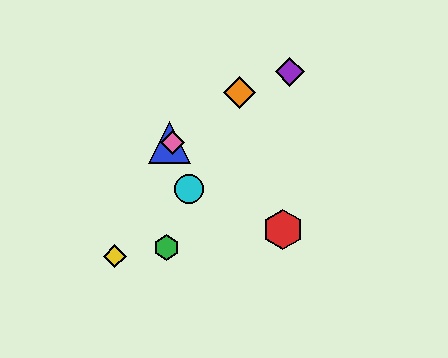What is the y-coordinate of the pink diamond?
The pink diamond is at y≈142.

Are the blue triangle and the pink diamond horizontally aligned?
Yes, both are at y≈142.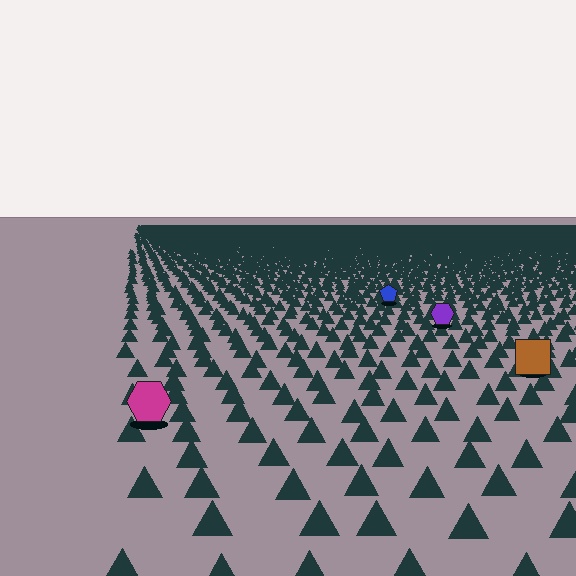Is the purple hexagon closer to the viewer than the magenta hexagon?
No. The magenta hexagon is closer — you can tell from the texture gradient: the ground texture is coarser near it.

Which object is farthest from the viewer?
The blue pentagon is farthest from the viewer. It appears smaller and the ground texture around it is denser.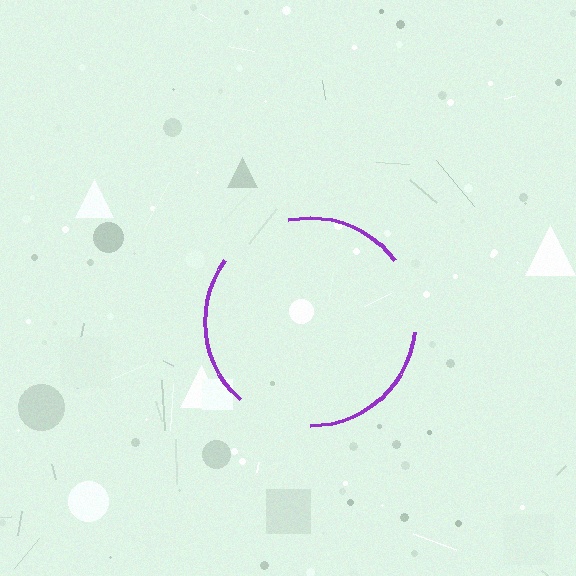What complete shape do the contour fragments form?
The contour fragments form a circle.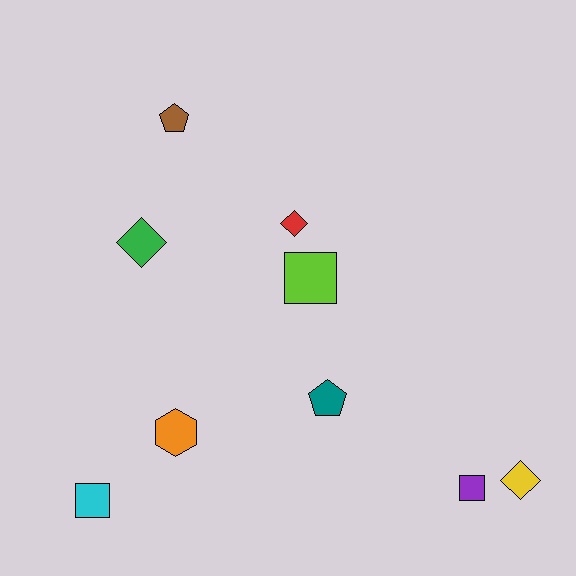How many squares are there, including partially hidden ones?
There are 3 squares.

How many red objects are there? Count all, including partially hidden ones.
There is 1 red object.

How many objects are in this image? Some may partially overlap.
There are 9 objects.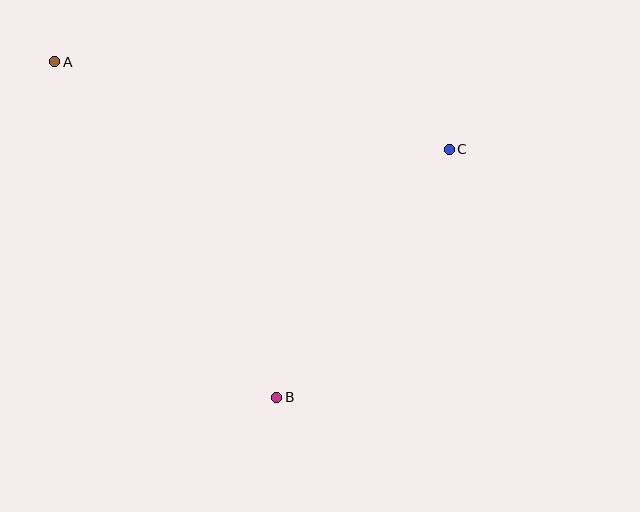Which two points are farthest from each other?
Points A and C are farthest from each other.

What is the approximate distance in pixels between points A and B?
The distance between A and B is approximately 402 pixels.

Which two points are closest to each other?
Points B and C are closest to each other.